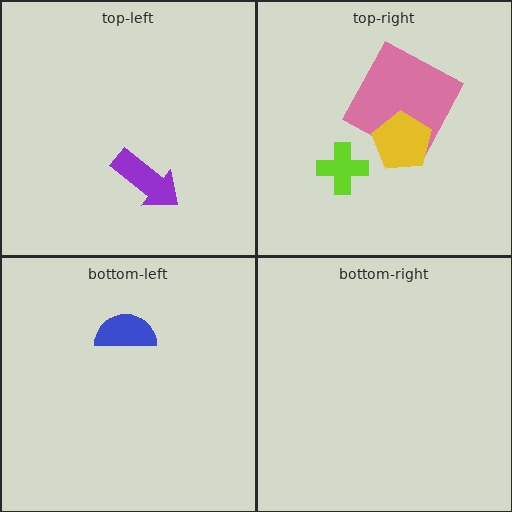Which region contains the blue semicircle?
The bottom-left region.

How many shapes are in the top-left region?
1.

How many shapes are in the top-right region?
3.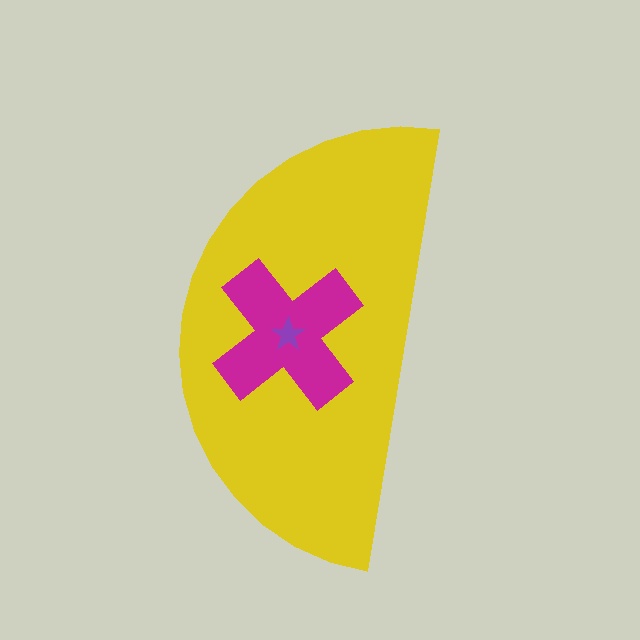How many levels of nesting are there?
3.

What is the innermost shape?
The purple star.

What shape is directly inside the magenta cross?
The purple star.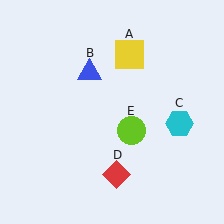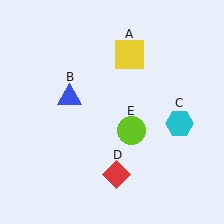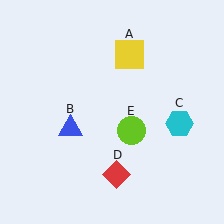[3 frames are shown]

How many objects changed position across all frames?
1 object changed position: blue triangle (object B).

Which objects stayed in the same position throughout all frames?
Yellow square (object A) and cyan hexagon (object C) and red diamond (object D) and lime circle (object E) remained stationary.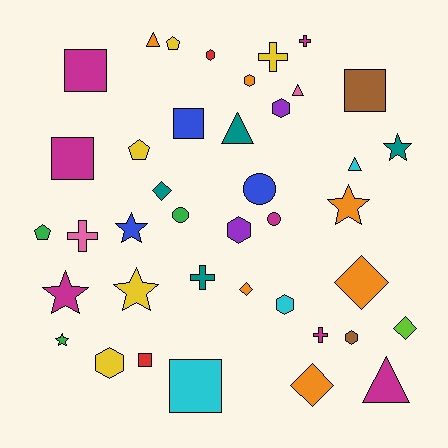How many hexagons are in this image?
There are 7 hexagons.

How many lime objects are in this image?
There is 1 lime object.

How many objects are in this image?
There are 40 objects.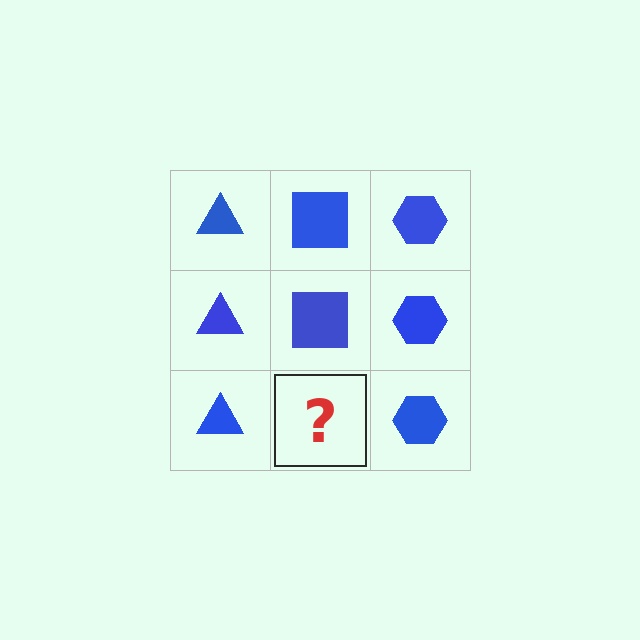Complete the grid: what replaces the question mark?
The question mark should be replaced with a blue square.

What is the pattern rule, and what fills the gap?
The rule is that each column has a consistent shape. The gap should be filled with a blue square.